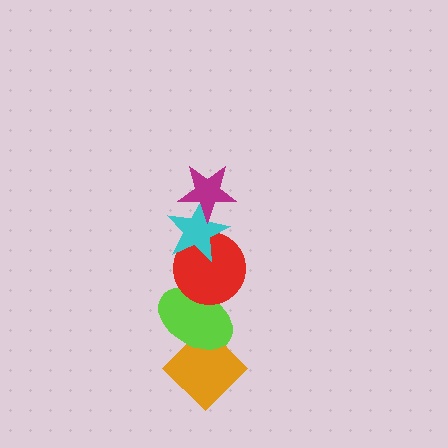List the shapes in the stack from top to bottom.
From top to bottom: the magenta star, the cyan star, the red circle, the lime ellipse, the orange diamond.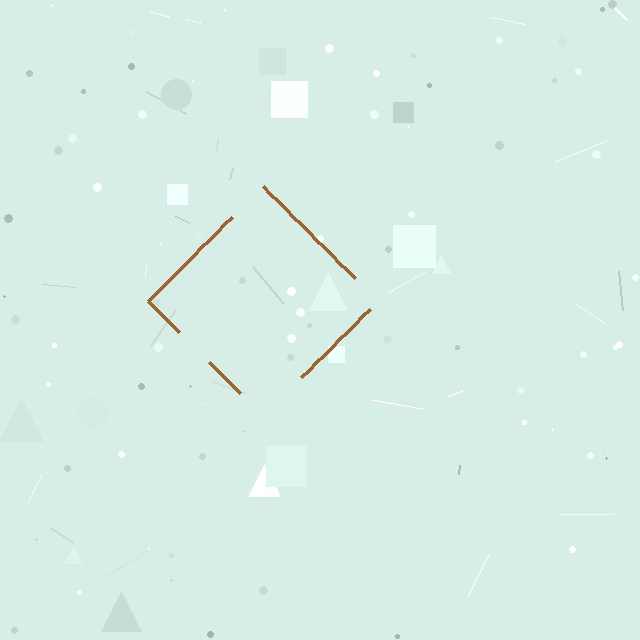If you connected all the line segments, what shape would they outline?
They would outline a diamond.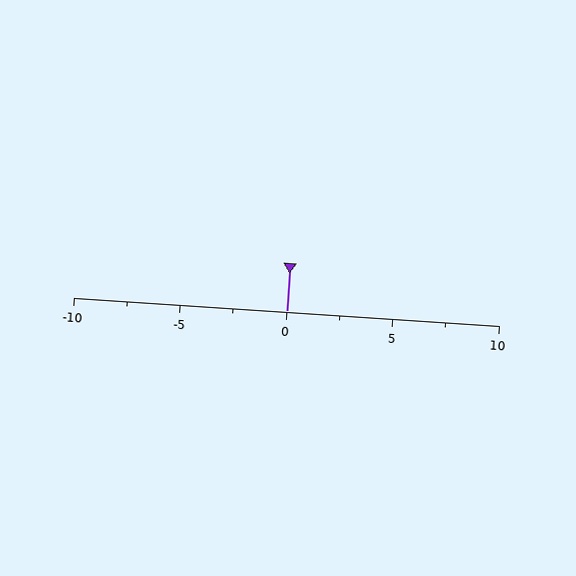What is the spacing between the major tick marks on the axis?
The major ticks are spaced 5 apart.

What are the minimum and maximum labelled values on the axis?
The axis runs from -10 to 10.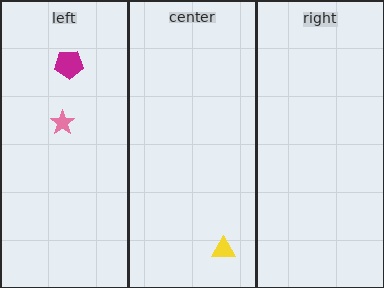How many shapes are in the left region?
2.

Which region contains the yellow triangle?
The center region.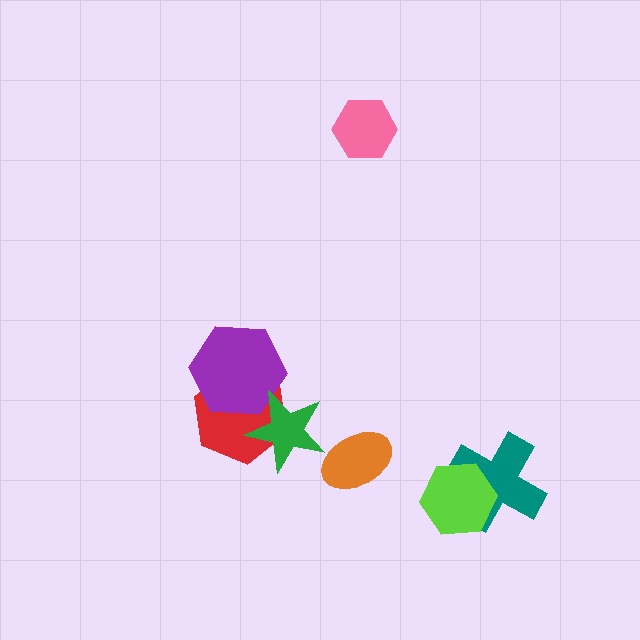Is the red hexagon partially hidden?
Yes, it is partially covered by another shape.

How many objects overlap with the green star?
2 objects overlap with the green star.